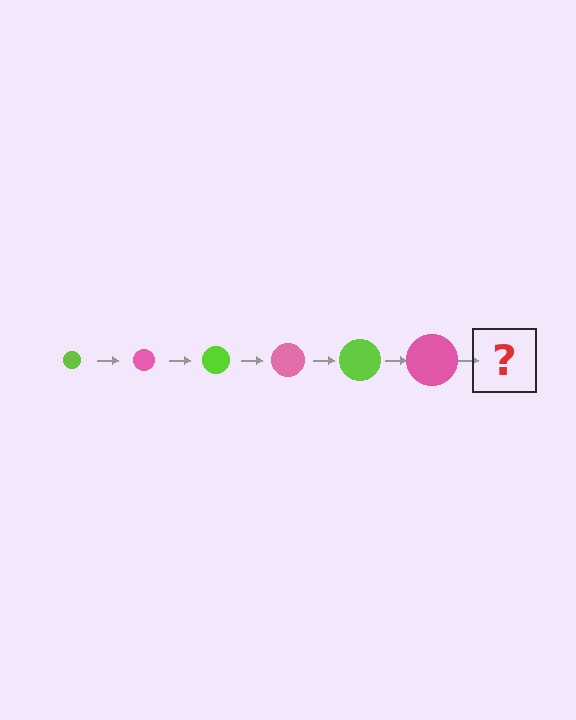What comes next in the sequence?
The next element should be a lime circle, larger than the previous one.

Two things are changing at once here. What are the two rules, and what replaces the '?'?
The two rules are that the circle grows larger each step and the color cycles through lime and pink. The '?' should be a lime circle, larger than the previous one.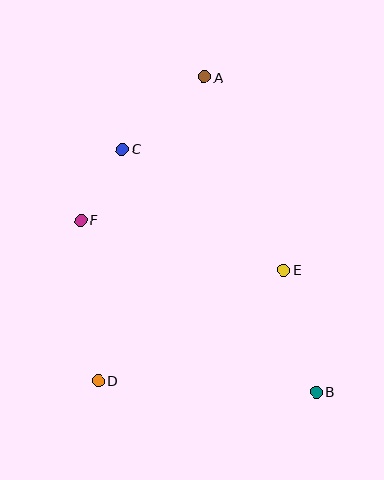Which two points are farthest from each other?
Points A and B are farthest from each other.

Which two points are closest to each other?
Points C and F are closest to each other.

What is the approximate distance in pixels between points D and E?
The distance between D and E is approximately 216 pixels.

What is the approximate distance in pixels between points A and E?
The distance between A and E is approximately 208 pixels.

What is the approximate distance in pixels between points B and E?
The distance between B and E is approximately 126 pixels.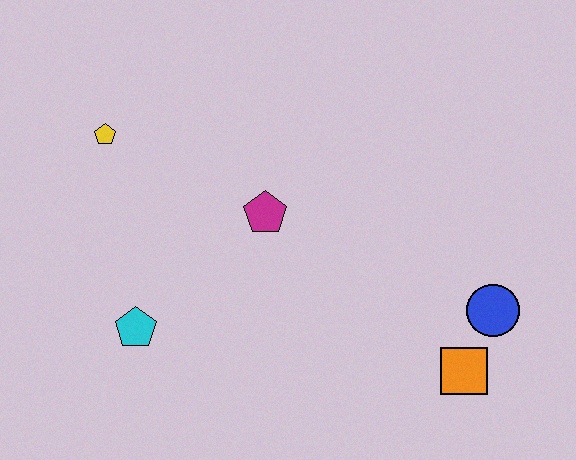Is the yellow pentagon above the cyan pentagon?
Yes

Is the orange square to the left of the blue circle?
Yes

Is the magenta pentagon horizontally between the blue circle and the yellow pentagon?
Yes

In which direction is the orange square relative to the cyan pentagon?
The orange square is to the right of the cyan pentagon.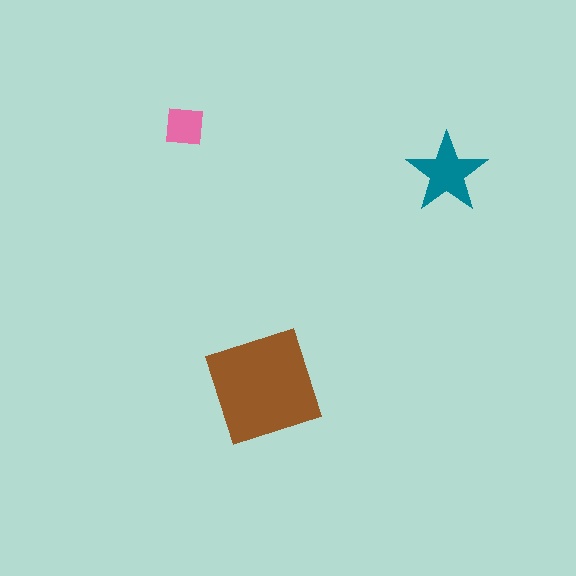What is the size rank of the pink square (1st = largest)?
3rd.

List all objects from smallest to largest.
The pink square, the teal star, the brown square.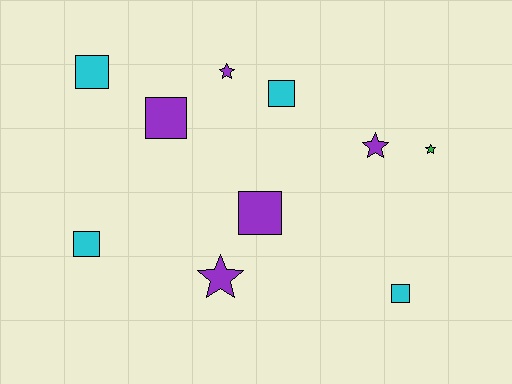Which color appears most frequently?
Purple, with 5 objects.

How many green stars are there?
There is 1 green star.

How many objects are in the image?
There are 10 objects.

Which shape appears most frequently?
Square, with 6 objects.